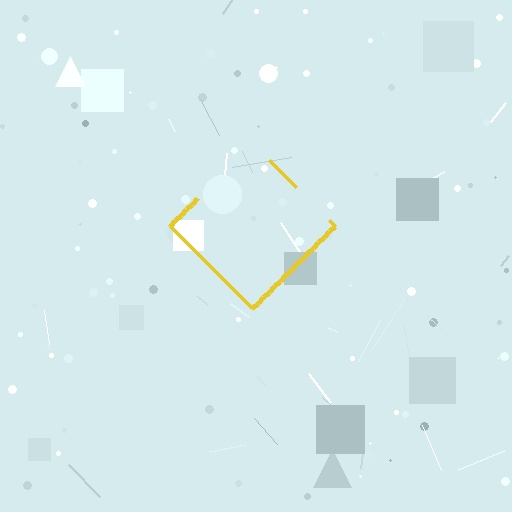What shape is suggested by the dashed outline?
The dashed outline suggests a diamond.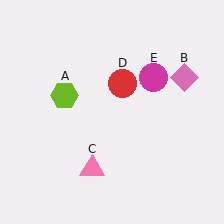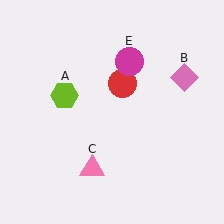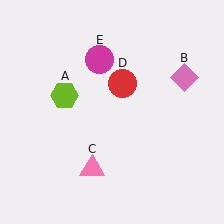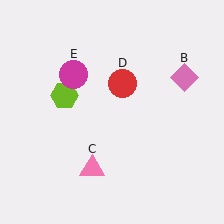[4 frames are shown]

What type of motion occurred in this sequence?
The magenta circle (object E) rotated counterclockwise around the center of the scene.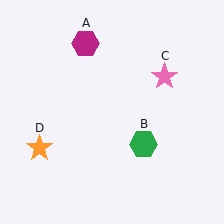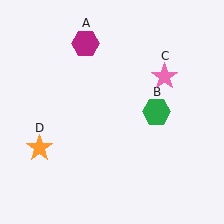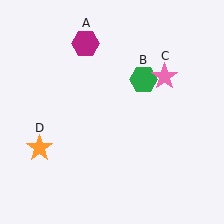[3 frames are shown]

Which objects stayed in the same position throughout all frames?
Magenta hexagon (object A) and pink star (object C) and orange star (object D) remained stationary.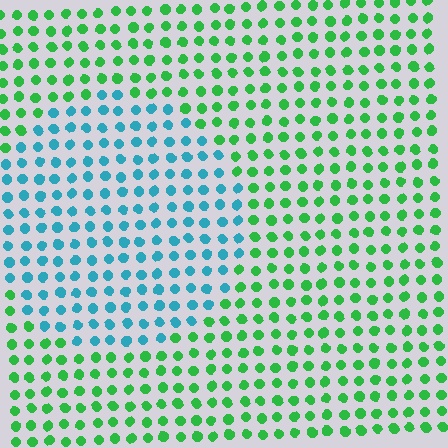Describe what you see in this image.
The image is filled with small green elements in a uniform arrangement. A circle-shaped region is visible where the elements are tinted to a slightly different hue, forming a subtle color boundary.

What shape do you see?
I see a circle.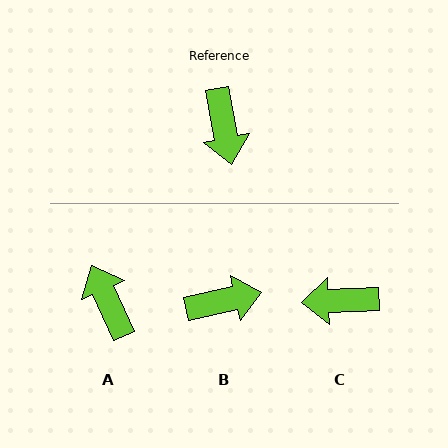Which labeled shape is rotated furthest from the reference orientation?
A, about 166 degrees away.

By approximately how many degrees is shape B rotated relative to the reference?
Approximately 92 degrees counter-clockwise.